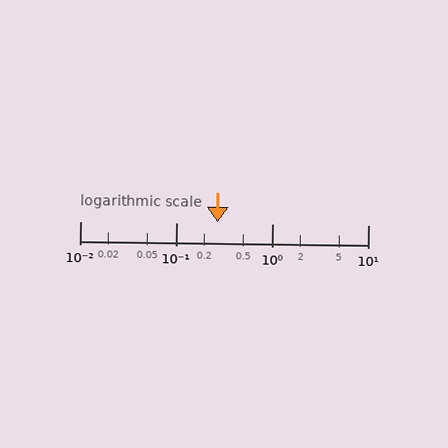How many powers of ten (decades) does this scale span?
The scale spans 3 decades, from 0.01 to 10.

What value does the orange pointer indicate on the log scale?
The pointer indicates approximately 0.27.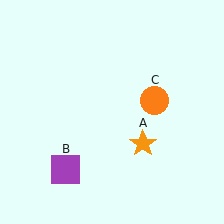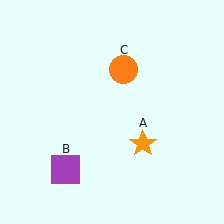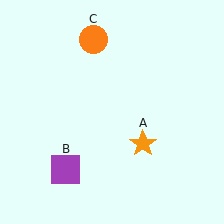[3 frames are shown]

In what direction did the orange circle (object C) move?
The orange circle (object C) moved up and to the left.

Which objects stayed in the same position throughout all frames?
Orange star (object A) and purple square (object B) remained stationary.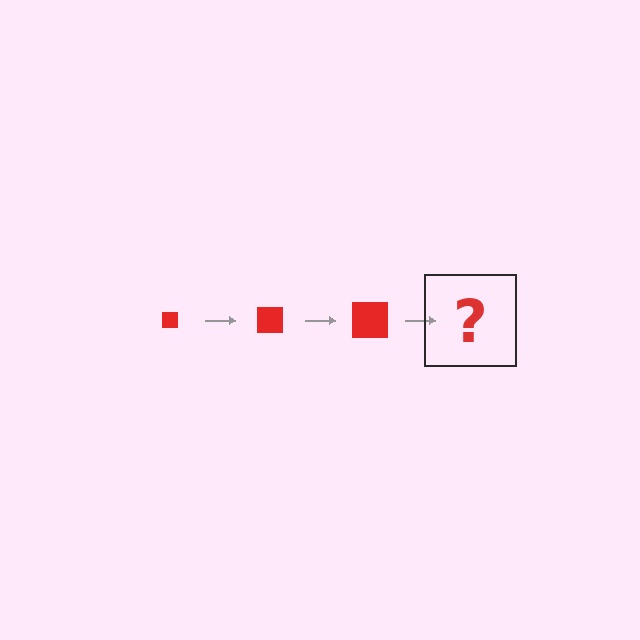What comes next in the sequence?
The next element should be a red square, larger than the previous one.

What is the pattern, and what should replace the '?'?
The pattern is that the square gets progressively larger each step. The '?' should be a red square, larger than the previous one.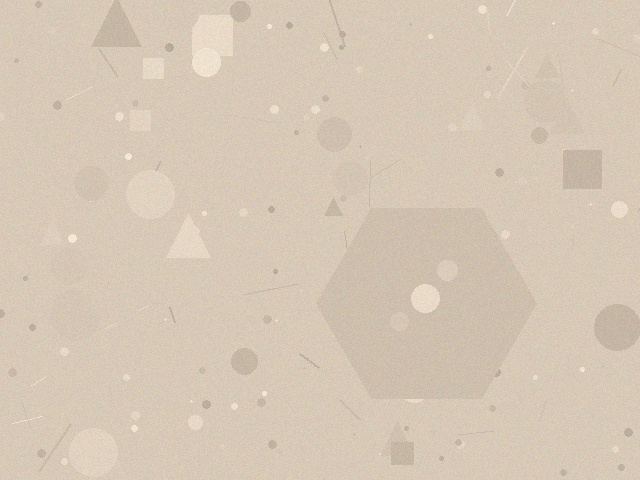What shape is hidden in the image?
A hexagon is hidden in the image.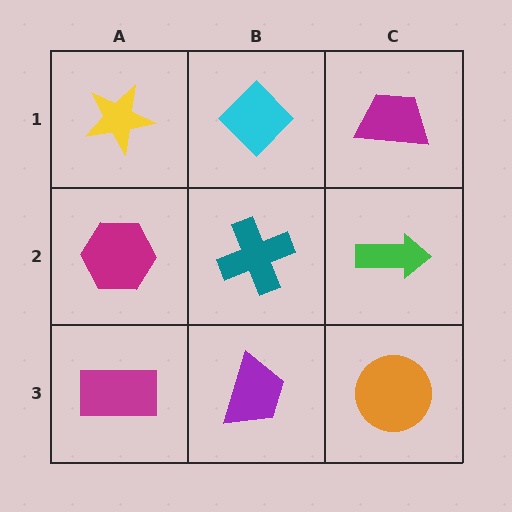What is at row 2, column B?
A teal cross.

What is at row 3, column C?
An orange circle.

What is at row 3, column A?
A magenta rectangle.